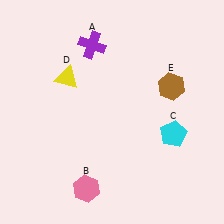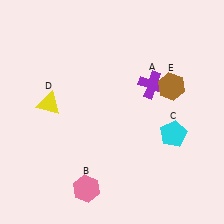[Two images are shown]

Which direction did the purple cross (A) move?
The purple cross (A) moved right.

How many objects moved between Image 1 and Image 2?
2 objects moved between the two images.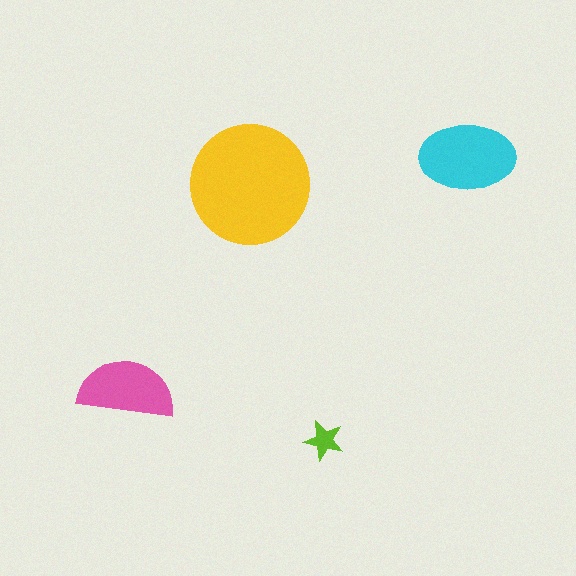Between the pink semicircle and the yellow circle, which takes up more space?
The yellow circle.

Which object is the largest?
The yellow circle.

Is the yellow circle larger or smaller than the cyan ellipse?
Larger.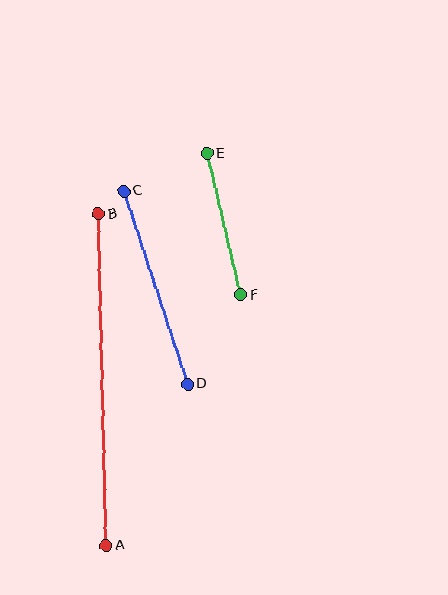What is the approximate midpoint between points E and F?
The midpoint is at approximately (224, 224) pixels.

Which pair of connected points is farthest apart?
Points A and B are farthest apart.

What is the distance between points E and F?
The distance is approximately 146 pixels.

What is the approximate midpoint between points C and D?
The midpoint is at approximately (156, 288) pixels.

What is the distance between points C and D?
The distance is approximately 203 pixels.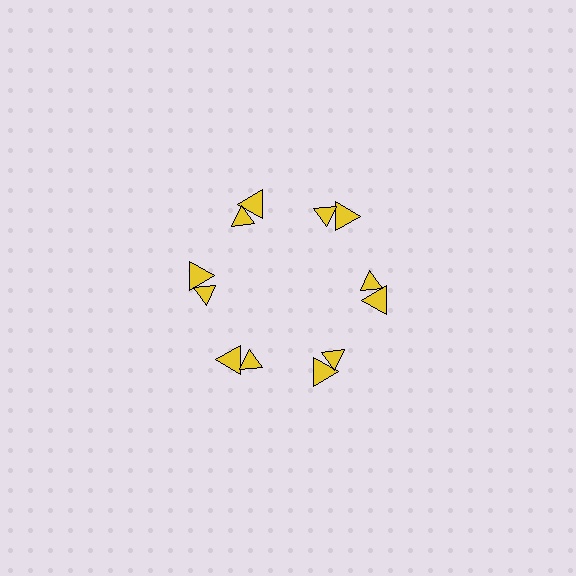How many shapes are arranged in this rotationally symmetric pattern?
There are 12 shapes, arranged in 6 groups of 2.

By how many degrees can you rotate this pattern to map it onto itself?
The pattern maps onto itself every 60 degrees of rotation.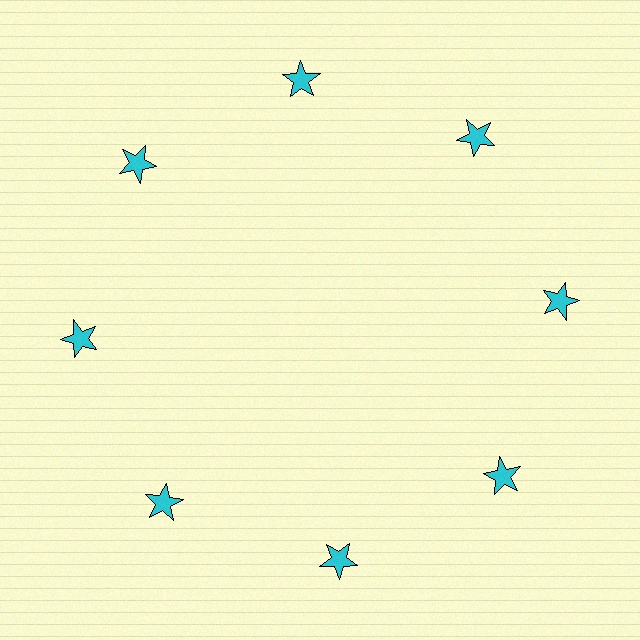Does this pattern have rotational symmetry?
Yes, this pattern has 8-fold rotational symmetry. It looks the same after rotating 45 degrees around the center.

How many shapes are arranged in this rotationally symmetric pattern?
There are 8 shapes, arranged in 8 groups of 1.